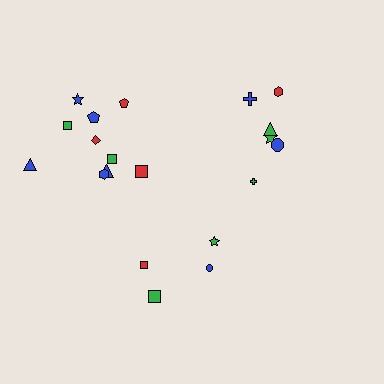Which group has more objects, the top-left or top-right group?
The top-left group.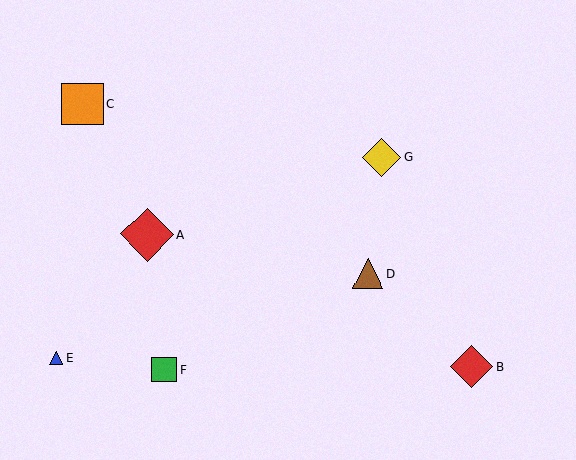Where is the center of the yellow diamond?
The center of the yellow diamond is at (381, 157).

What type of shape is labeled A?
Shape A is a red diamond.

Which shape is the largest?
The red diamond (labeled A) is the largest.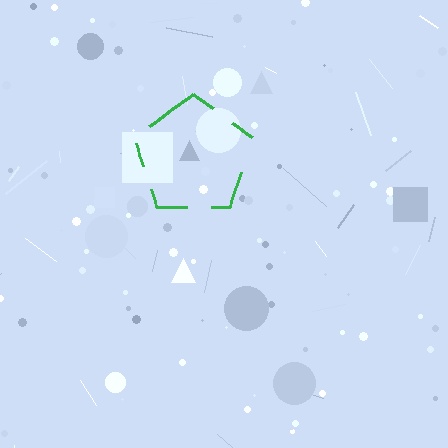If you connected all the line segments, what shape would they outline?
They would outline a pentagon.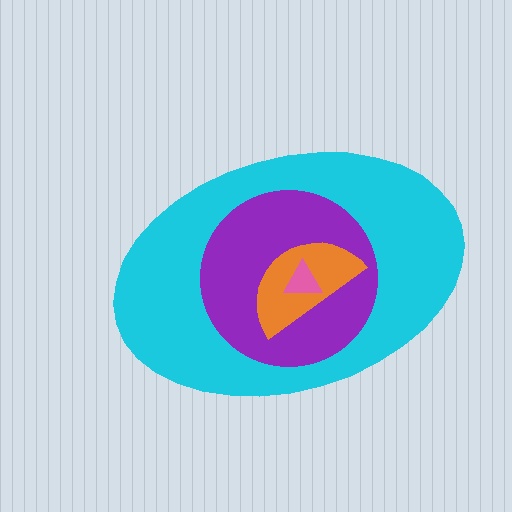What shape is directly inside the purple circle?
The orange semicircle.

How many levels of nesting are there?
4.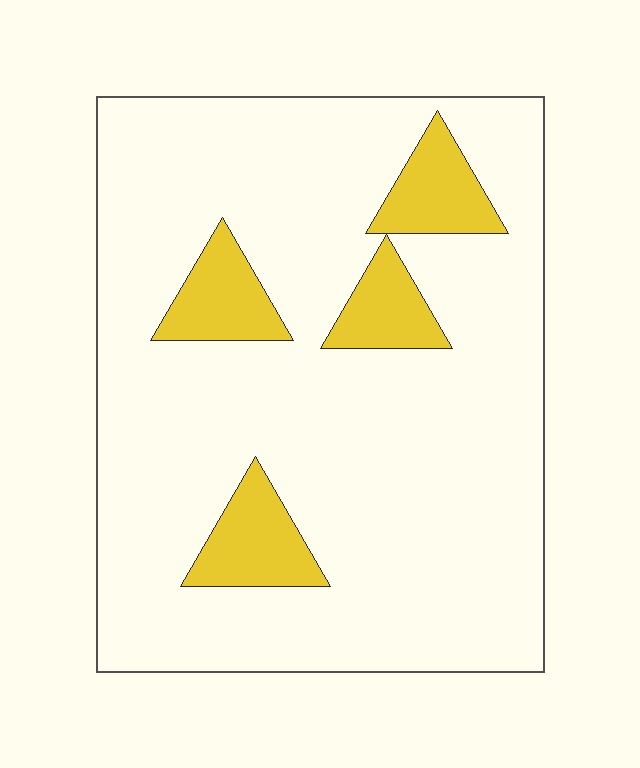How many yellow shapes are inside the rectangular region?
4.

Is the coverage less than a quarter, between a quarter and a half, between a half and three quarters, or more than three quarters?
Less than a quarter.